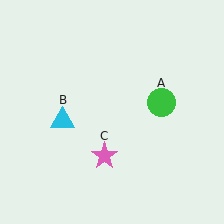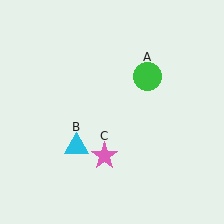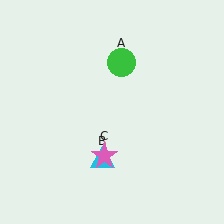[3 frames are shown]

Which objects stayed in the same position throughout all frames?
Pink star (object C) remained stationary.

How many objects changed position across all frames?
2 objects changed position: green circle (object A), cyan triangle (object B).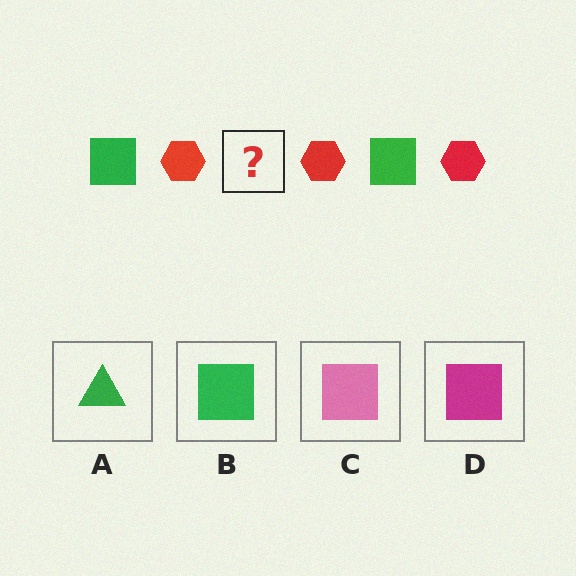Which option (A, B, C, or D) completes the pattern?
B.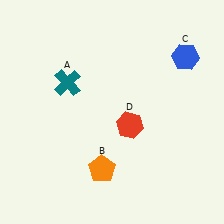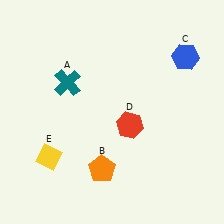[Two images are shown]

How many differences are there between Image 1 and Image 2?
There is 1 difference between the two images.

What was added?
A yellow diamond (E) was added in Image 2.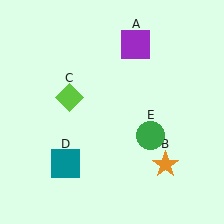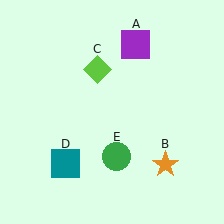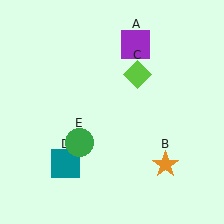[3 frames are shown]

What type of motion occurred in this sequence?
The lime diamond (object C), green circle (object E) rotated clockwise around the center of the scene.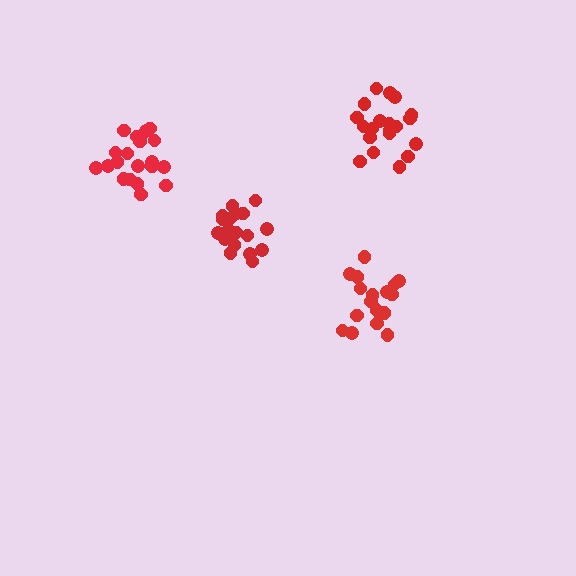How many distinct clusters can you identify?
There are 4 distinct clusters.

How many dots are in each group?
Group 1: 21 dots, Group 2: 18 dots, Group 3: 20 dots, Group 4: 17 dots (76 total).